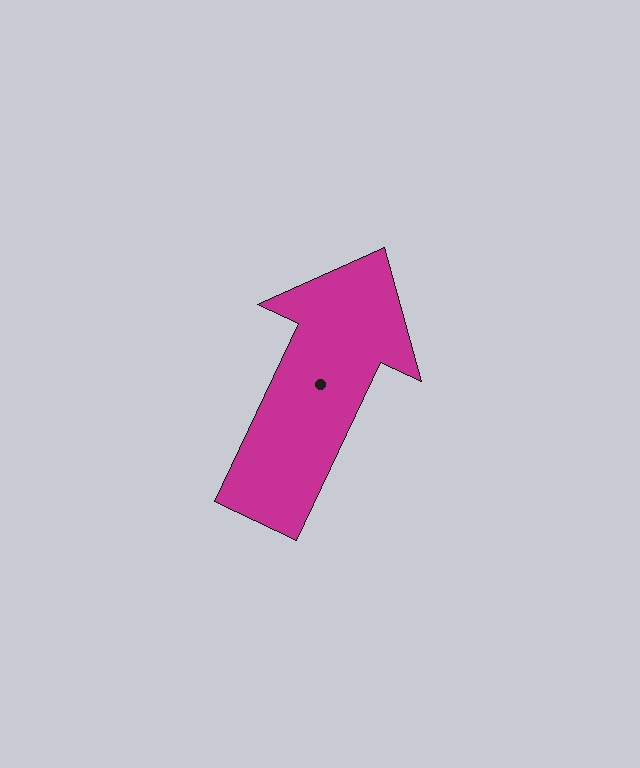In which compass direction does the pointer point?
Northeast.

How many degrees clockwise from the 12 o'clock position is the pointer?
Approximately 25 degrees.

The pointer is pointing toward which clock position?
Roughly 1 o'clock.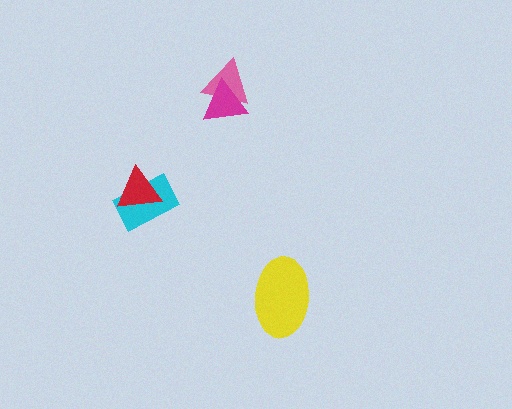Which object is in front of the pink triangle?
The magenta triangle is in front of the pink triangle.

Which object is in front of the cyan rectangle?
The red triangle is in front of the cyan rectangle.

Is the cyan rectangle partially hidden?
Yes, it is partially covered by another shape.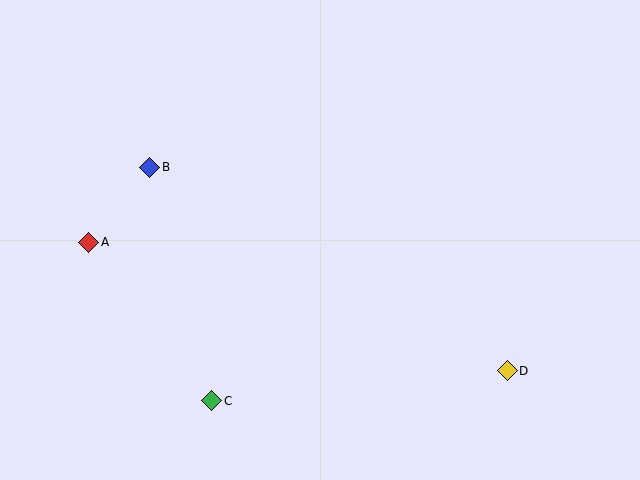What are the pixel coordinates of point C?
Point C is at (212, 401).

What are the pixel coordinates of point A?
Point A is at (89, 242).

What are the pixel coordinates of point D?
Point D is at (507, 371).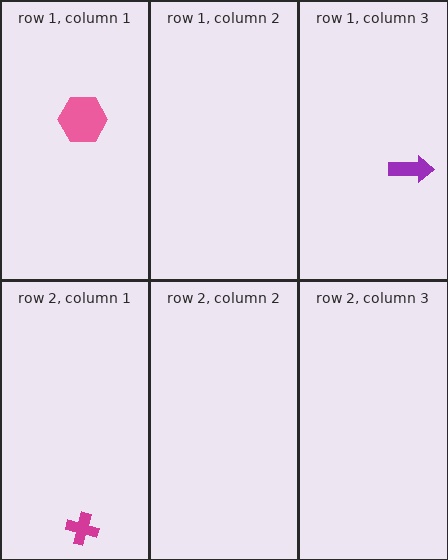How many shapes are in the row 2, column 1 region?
1.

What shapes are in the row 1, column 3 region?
The purple arrow.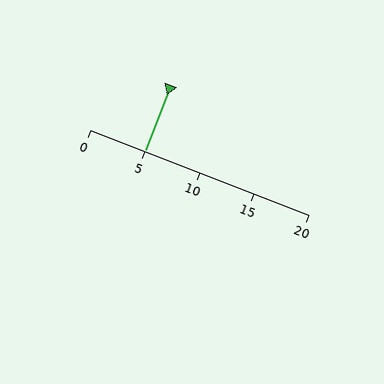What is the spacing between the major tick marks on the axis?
The major ticks are spaced 5 apart.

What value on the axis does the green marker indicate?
The marker indicates approximately 5.